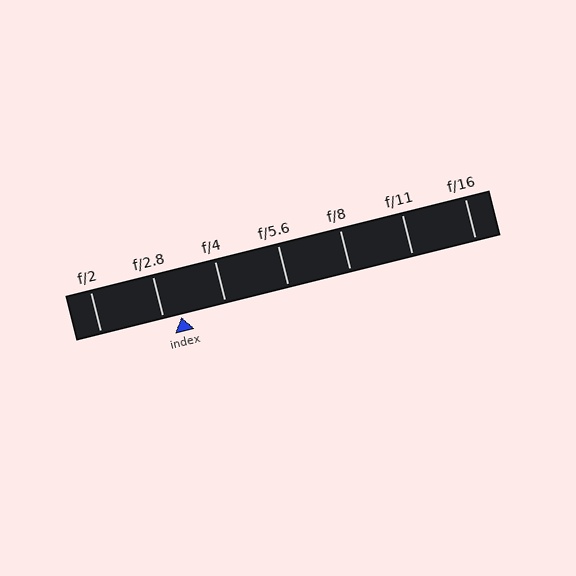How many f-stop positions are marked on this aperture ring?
There are 7 f-stop positions marked.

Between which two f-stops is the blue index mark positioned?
The index mark is between f/2.8 and f/4.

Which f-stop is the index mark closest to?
The index mark is closest to f/2.8.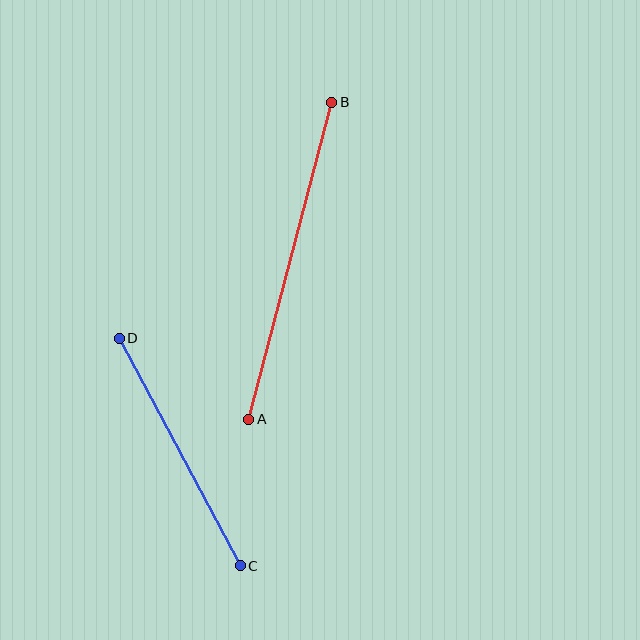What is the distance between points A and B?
The distance is approximately 328 pixels.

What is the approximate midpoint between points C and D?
The midpoint is at approximately (180, 452) pixels.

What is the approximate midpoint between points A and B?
The midpoint is at approximately (290, 261) pixels.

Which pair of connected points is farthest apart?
Points A and B are farthest apart.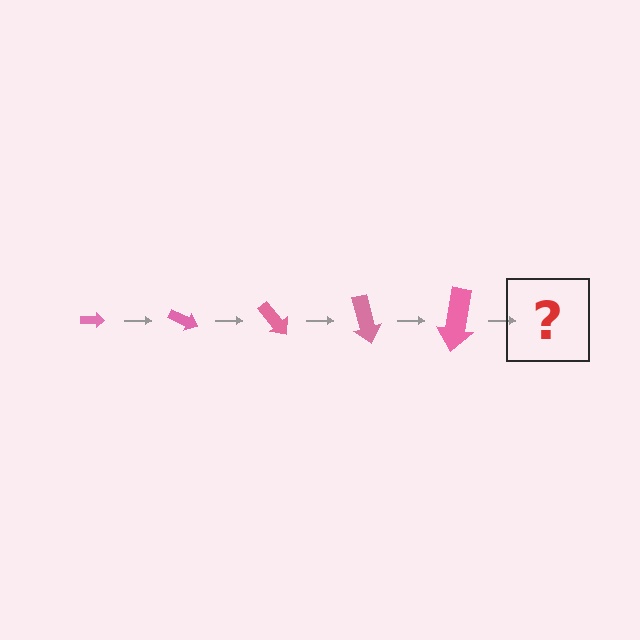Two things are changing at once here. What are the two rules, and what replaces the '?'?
The two rules are that the arrow grows larger each step and it rotates 25 degrees each step. The '?' should be an arrow, larger than the previous one and rotated 125 degrees from the start.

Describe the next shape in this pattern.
It should be an arrow, larger than the previous one and rotated 125 degrees from the start.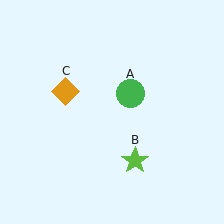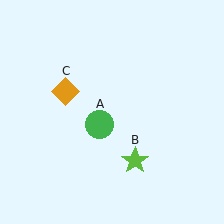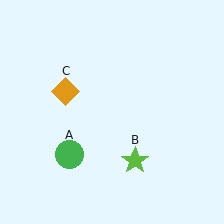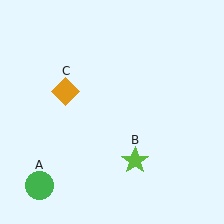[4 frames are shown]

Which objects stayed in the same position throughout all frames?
Lime star (object B) and orange diamond (object C) remained stationary.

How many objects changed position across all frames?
1 object changed position: green circle (object A).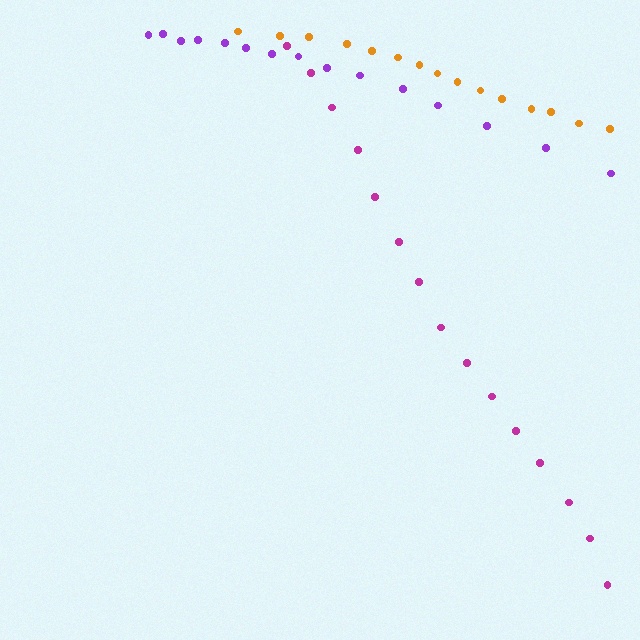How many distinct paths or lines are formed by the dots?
There are 3 distinct paths.